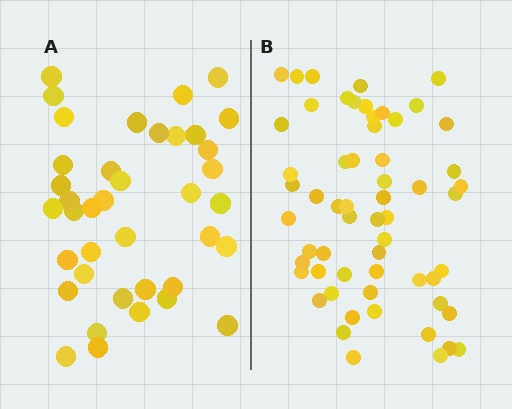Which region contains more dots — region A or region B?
Region B (the right region) has more dots.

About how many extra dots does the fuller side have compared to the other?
Region B has approximately 20 more dots than region A.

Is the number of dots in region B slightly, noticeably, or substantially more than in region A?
Region B has substantially more. The ratio is roughly 1.5 to 1.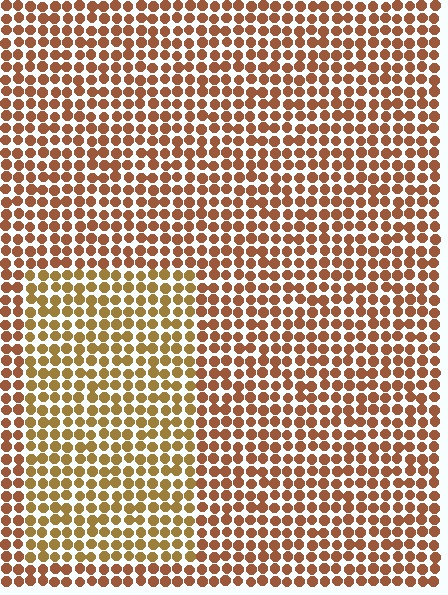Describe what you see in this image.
The image is filled with small brown elements in a uniform arrangement. A rectangle-shaped region is visible where the elements are tinted to a slightly different hue, forming a subtle color boundary.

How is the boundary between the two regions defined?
The boundary is defined purely by a slight shift in hue (about 24 degrees). Spacing, size, and orientation are identical on both sides.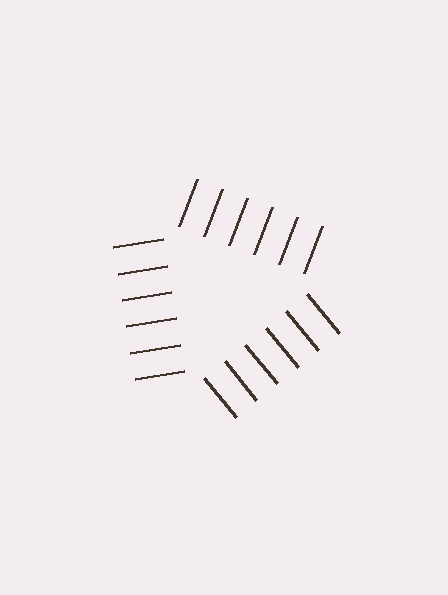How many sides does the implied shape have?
3 sides — the line-ends trace a triangle.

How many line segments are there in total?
18 — 6 along each of the 3 edges.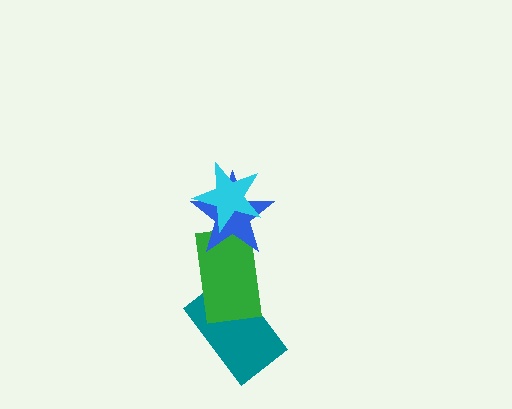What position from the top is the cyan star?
The cyan star is 1st from the top.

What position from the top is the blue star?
The blue star is 2nd from the top.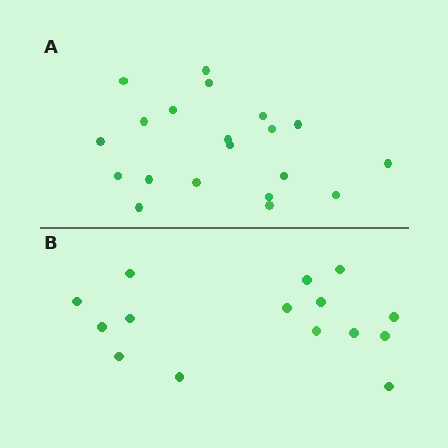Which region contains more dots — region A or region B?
Region A (the top region) has more dots.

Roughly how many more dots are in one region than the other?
Region A has about 5 more dots than region B.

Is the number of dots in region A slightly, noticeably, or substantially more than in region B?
Region A has noticeably more, but not dramatically so. The ratio is roughly 1.3 to 1.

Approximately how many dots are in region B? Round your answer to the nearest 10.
About 20 dots. (The exact count is 15, which rounds to 20.)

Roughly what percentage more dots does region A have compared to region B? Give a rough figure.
About 35% more.